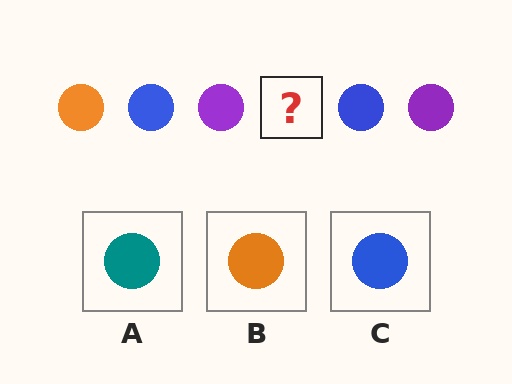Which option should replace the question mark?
Option B.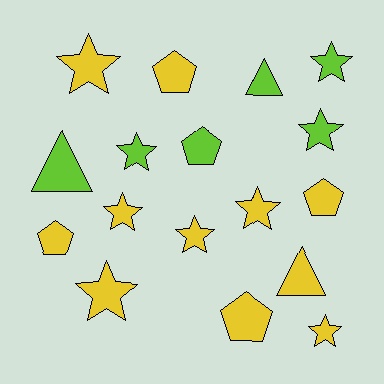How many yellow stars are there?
There are 6 yellow stars.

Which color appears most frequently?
Yellow, with 11 objects.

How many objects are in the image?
There are 17 objects.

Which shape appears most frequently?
Star, with 9 objects.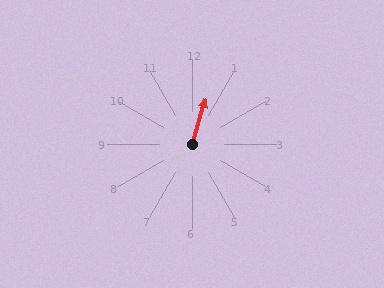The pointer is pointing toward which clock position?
Roughly 1 o'clock.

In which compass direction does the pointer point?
North.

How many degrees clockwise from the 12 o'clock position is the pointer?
Approximately 17 degrees.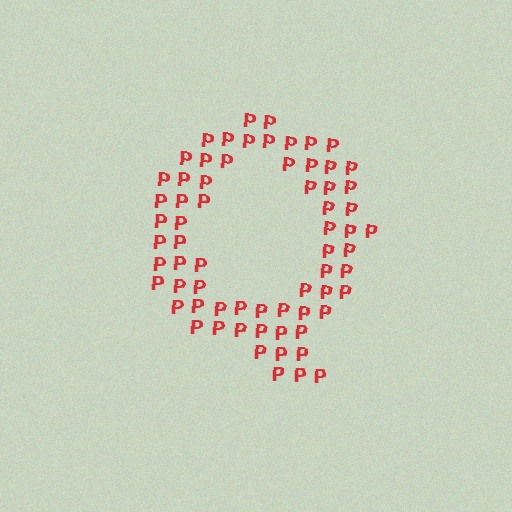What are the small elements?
The small elements are letter P's.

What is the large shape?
The large shape is the letter Q.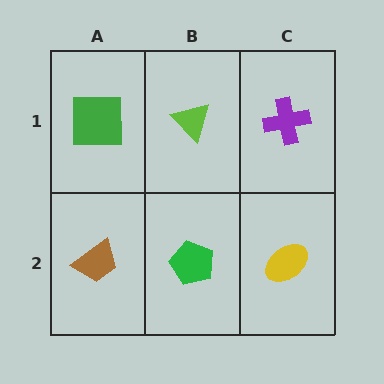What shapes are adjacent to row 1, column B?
A green pentagon (row 2, column B), a green square (row 1, column A), a purple cross (row 1, column C).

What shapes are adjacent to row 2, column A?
A green square (row 1, column A), a green pentagon (row 2, column B).